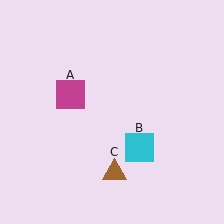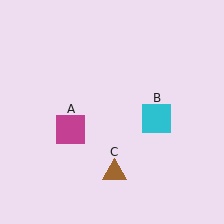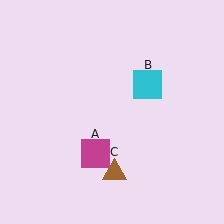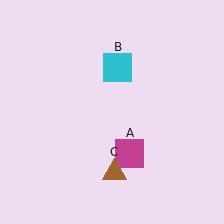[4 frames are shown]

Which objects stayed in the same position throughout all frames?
Brown triangle (object C) remained stationary.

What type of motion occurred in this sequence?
The magenta square (object A), cyan square (object B) rotated counterclockwise around the center of the scene.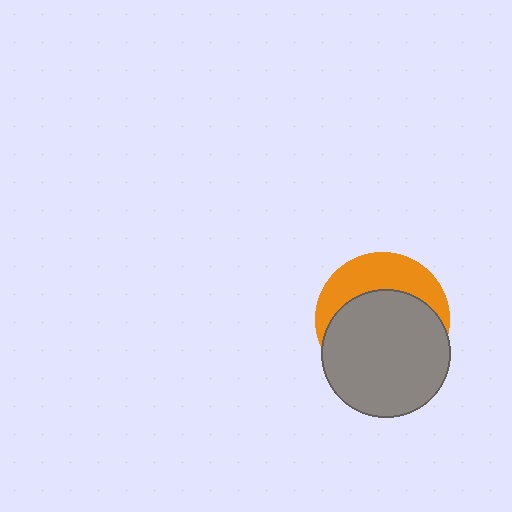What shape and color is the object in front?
The object in front is a gray circle.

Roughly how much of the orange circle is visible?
A small part of it is visible (roughly 35%).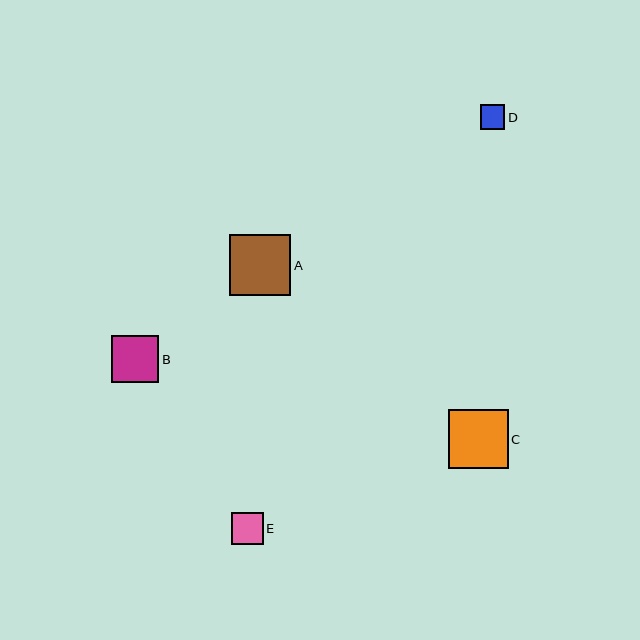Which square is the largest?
Square A is the largest with a size of approximately 61 pixels.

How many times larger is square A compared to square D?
Square A is approximately 2.5 times the size of square D.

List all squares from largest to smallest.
From largest to smallest: A, C, B, E, D.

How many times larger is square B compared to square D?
Square B is approximately 1.9 times the size of square D.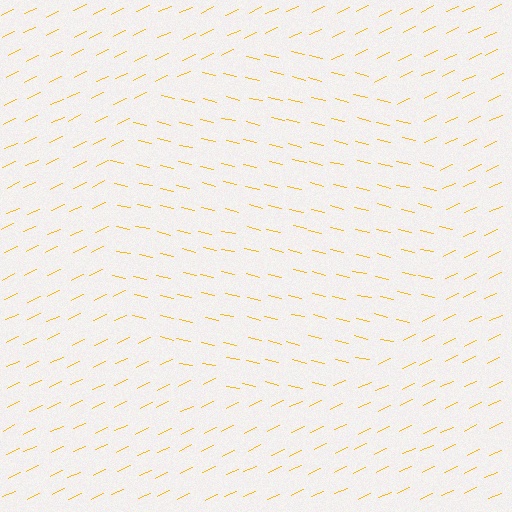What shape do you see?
I see a circle.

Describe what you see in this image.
The image is filled with small yellow line segments. A circle region in the image has lines oriented differently from the surrounding lines, creating a visible texture boundary.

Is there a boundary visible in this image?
Yes, there is a texture boundary formed by a change in line orientation.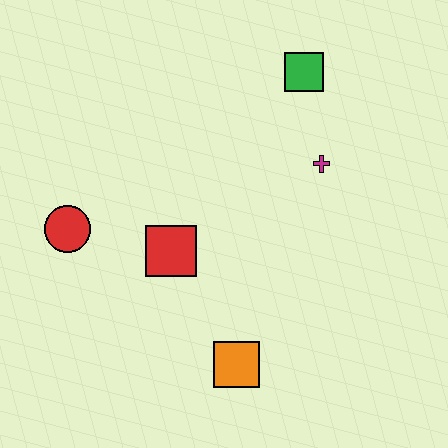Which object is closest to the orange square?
The red square is closest to the orange square.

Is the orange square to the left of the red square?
No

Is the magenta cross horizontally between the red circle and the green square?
No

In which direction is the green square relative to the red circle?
The green square is to the right of the red circle.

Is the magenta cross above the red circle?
Yes